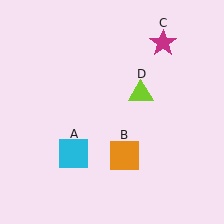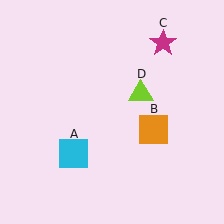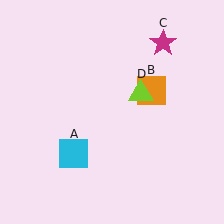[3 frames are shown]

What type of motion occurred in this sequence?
The orange square (object B) rotated counterclockwise around the center of the scene.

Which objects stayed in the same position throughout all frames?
Cyan square (object A) and magenta star (object C) and lime triangle (object D) remained stationary.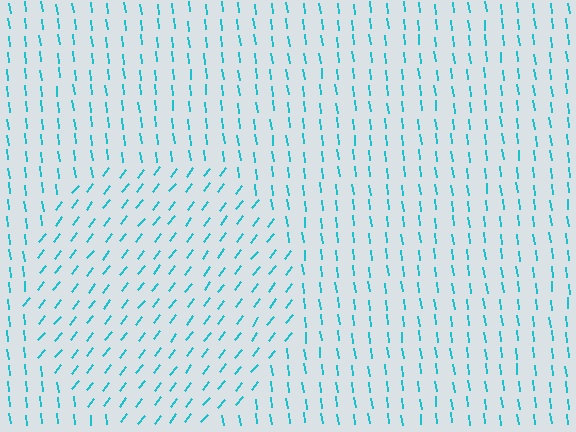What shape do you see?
I see a circle.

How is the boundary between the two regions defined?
The boundary is defined purely by a change in line orientation (approximately 45 degrees difference). All lines are the same color and thickness.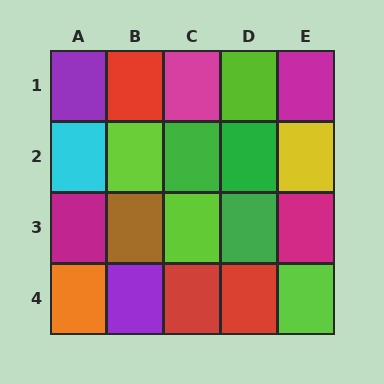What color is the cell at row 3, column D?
Green.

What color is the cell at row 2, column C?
Green.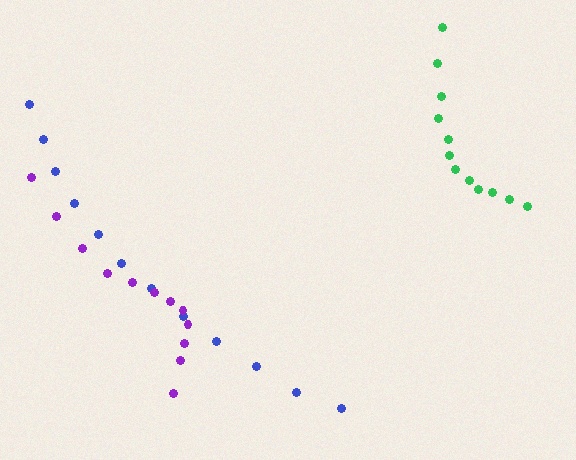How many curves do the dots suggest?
There are 3 distinct paths.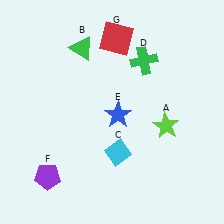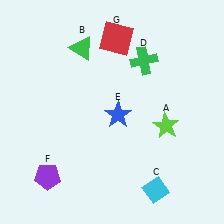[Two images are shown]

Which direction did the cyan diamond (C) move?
The cyan diamond (C) moved right.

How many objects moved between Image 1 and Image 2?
1 object moved between the two images.